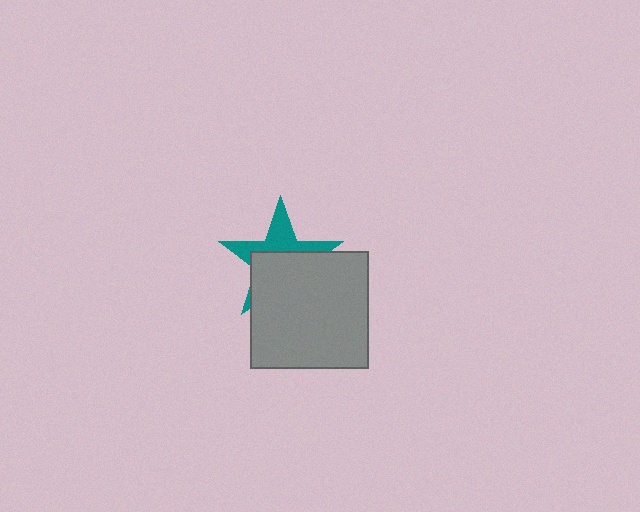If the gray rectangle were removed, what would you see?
You would see the complete teal star.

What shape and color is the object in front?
The object in front is a gray rectangle.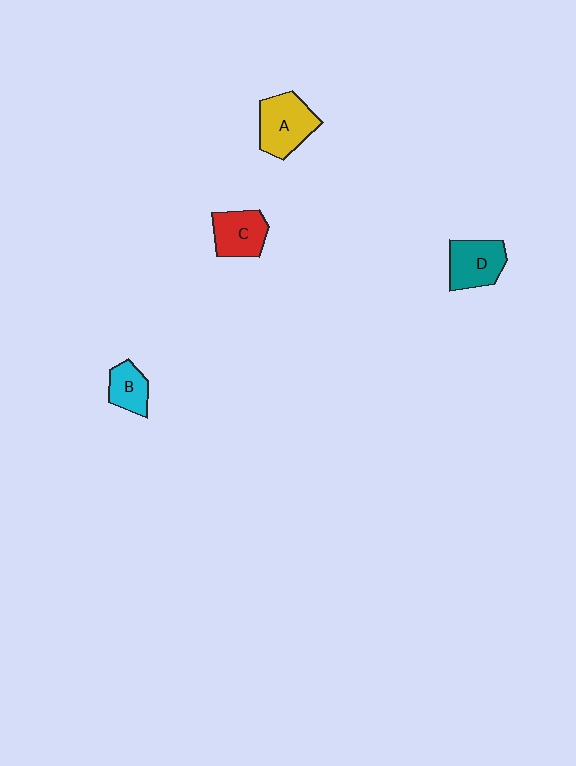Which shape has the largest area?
Shape A (yellow).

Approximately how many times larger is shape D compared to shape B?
Approximately 1.5 times.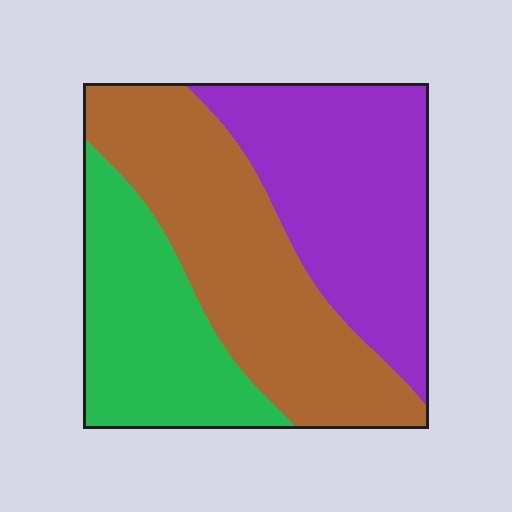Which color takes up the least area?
Green, at roughly 25%.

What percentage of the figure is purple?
Purple takes up between a third and a half of the figure.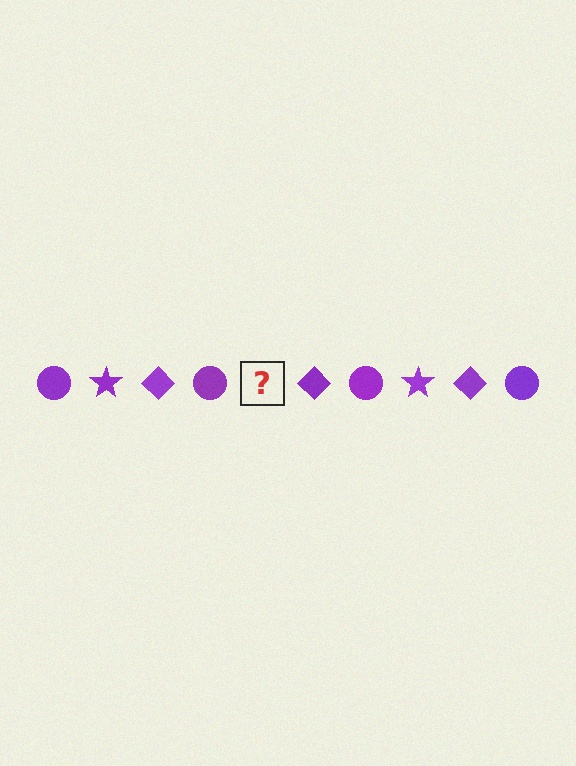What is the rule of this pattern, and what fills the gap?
The rule is that the pattern cycles through circle, star, diamond shapes in purple. The gap should be filled with a purple star.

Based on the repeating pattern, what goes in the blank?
The blank should be a purple star.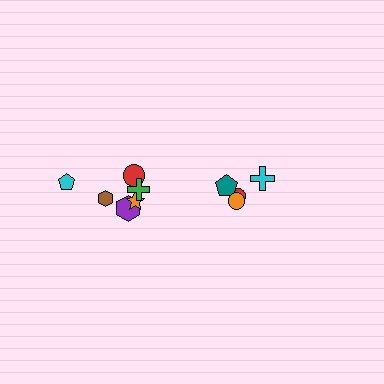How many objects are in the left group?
There are 6 objects.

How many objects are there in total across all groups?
There are 10 objects.